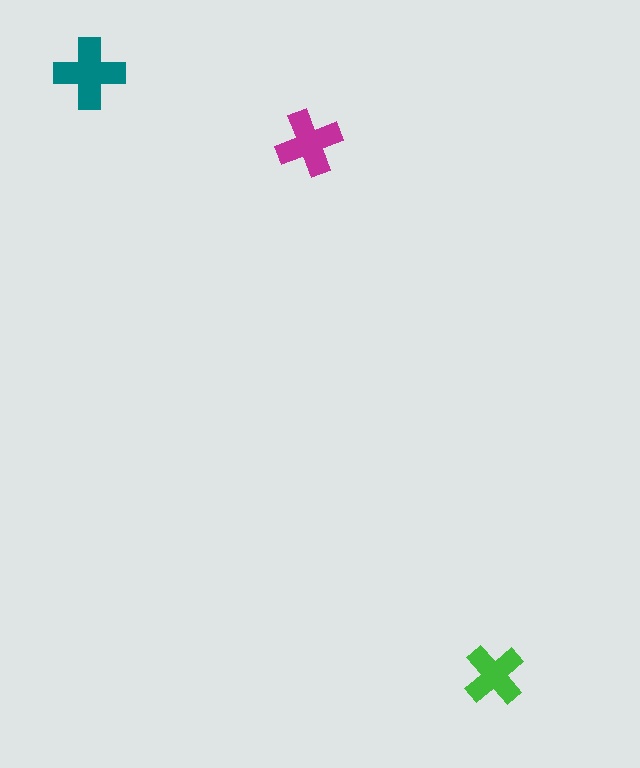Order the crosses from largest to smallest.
the teal one, the magenta one, the green one.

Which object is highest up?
The teal cross is topmost.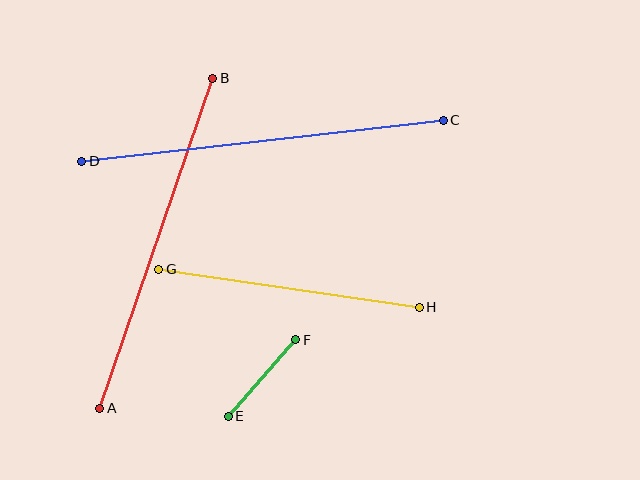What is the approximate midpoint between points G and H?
The midpoint is at approximately (289, 288) pixels.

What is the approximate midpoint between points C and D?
The midpoint is at approximately (263, 141) pixels.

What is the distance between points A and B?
The distance is approximately 349 pixels.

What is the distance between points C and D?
The distance is approximately 364 pixels.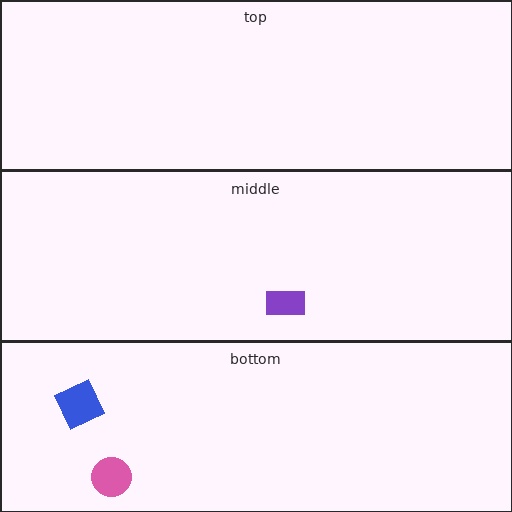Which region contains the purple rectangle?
The middle region.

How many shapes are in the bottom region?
2.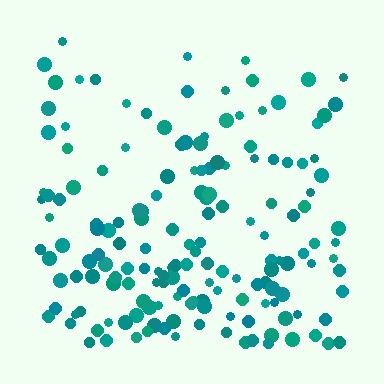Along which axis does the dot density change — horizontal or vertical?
Vertical.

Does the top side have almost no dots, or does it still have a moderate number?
Still a moderate number, just noticeably fewer than the bottom.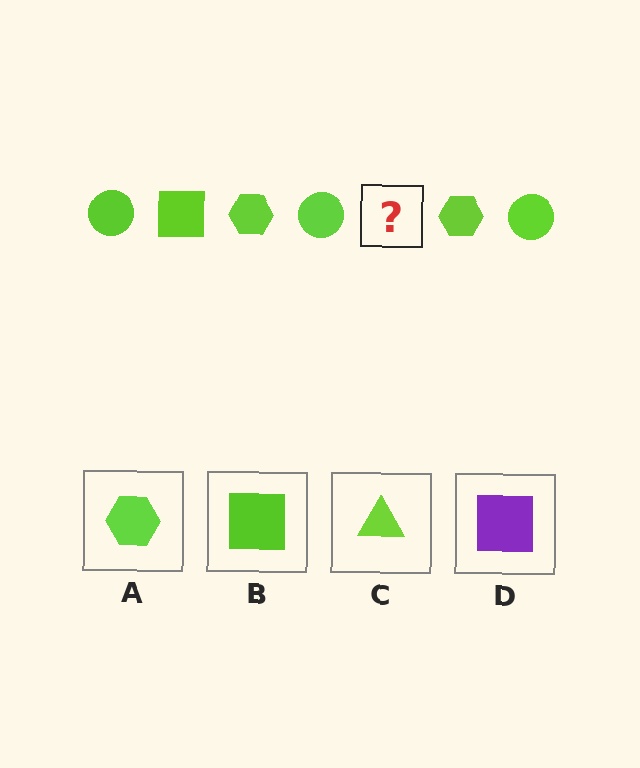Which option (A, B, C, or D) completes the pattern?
B.